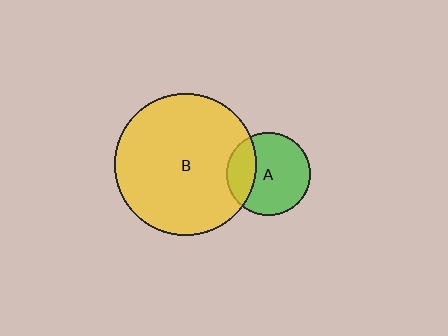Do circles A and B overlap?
Yes.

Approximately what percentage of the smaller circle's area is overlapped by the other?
Approximately 25%.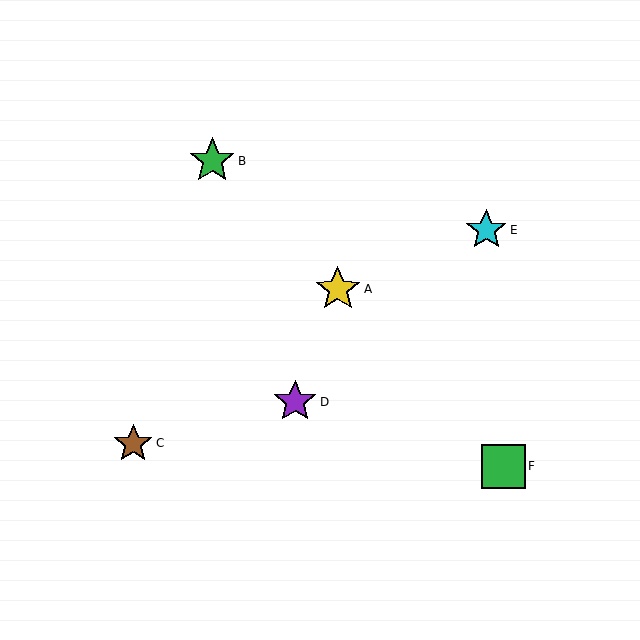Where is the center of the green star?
The center of the green star is at (212, 161).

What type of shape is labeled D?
Shape D is a purple star.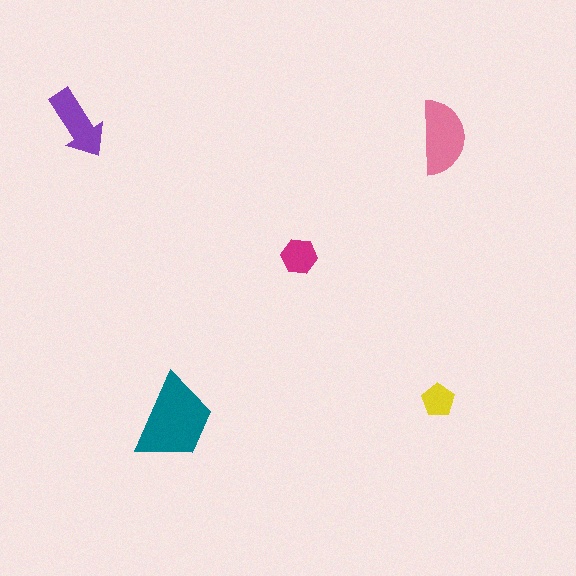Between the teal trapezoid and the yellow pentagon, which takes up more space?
The teal trapezoid.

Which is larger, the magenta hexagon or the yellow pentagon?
The magenta hexagon.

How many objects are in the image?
There are 5 objects in the image.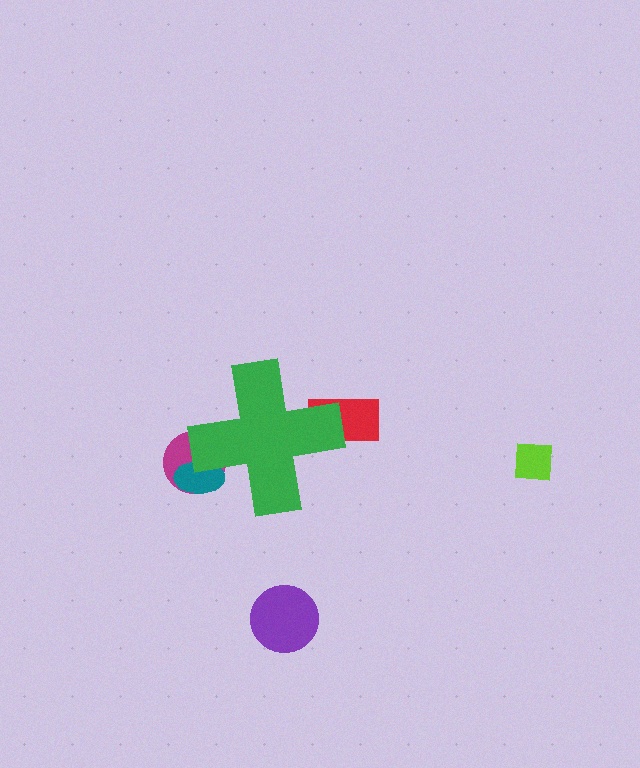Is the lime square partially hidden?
No, the lime square is fully visible.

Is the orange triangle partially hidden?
Yes, the orange triangle is partially hidden behind the green cross.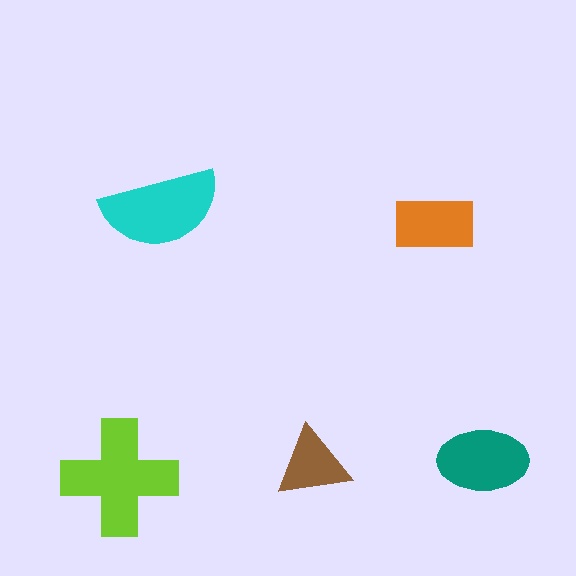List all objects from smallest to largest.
The brown triangle, the orange rectangle, the teal ellipse, the cyan semicircle, the lime cross.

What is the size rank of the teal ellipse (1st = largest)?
3rd.